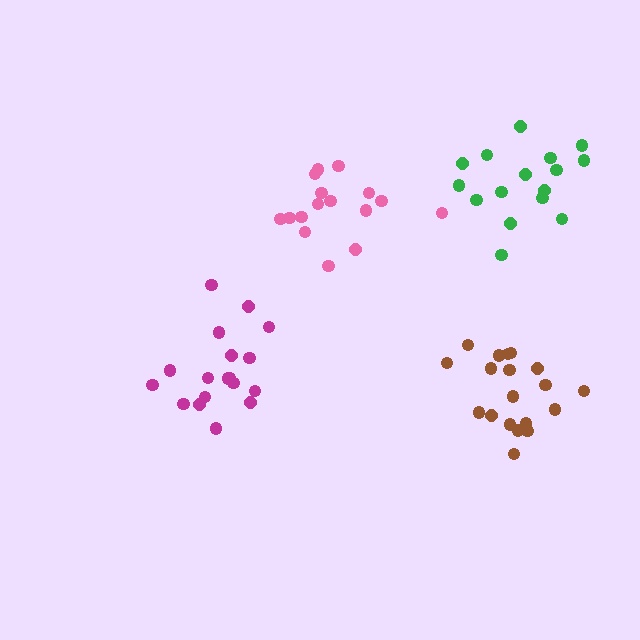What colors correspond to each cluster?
The clusters are colored: brown, magenta, pink, green.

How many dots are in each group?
Group 1: 19 dots, Group 2: 18 dots, Group 3: 16 dots, Group 4: 16 dots (69 total).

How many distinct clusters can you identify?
There are 4 distinct clusters.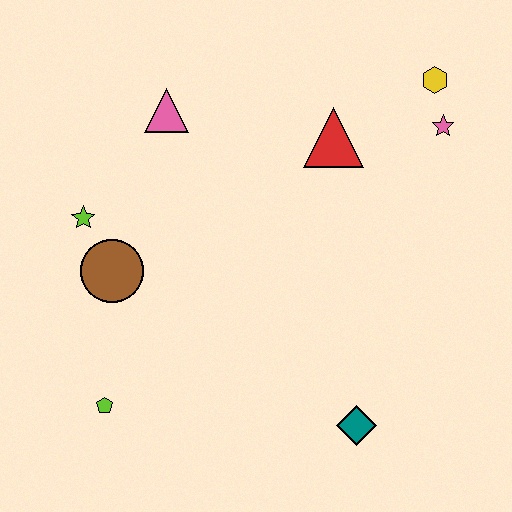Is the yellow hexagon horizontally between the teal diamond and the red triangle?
No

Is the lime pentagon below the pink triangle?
Yes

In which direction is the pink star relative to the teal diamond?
The pink star is above the teal diamond.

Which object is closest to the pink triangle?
The lime star is closest to the pink triangle.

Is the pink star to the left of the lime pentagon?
No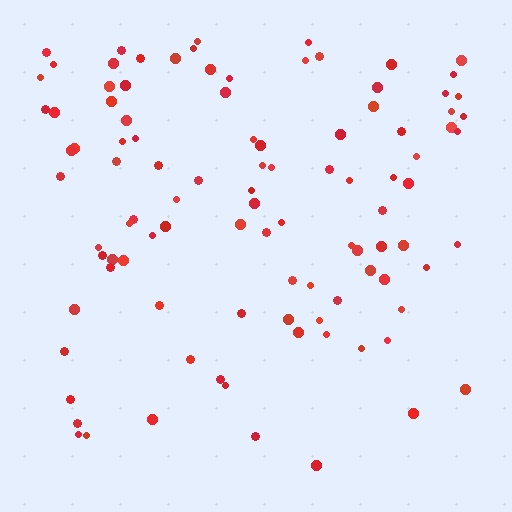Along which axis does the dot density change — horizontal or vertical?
Vertical.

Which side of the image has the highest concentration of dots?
The top.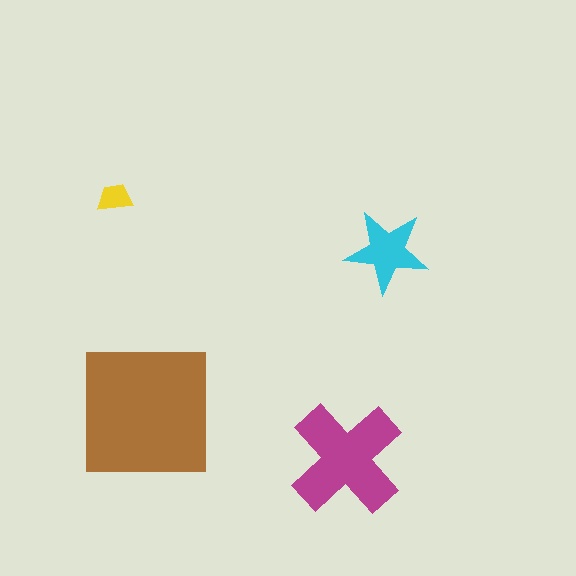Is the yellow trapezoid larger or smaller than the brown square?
Smaller.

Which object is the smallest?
The yellow trapezoid.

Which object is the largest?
The brown square.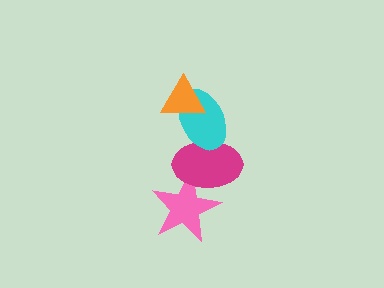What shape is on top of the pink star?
The magenta ellipse is on top of the pink star.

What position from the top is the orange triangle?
The orange triangle is 1st from the top.